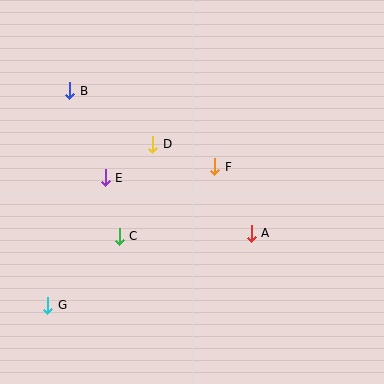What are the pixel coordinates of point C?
Point C is at (119, 236).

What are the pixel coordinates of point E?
Point E is at (105, 178).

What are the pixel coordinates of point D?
Point D is at (153, 144).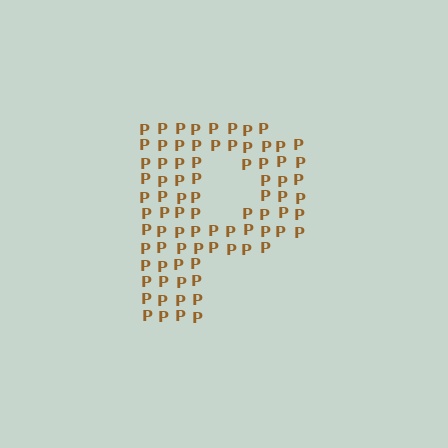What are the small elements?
The small elements are letter P's.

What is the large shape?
The large shape is the letter P.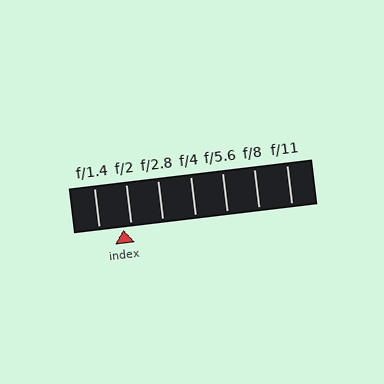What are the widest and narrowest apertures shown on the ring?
The widest aperture shown is f/1.4 and the narrowest is f/11.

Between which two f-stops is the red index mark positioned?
The index mark is between f/1.4 and f/2.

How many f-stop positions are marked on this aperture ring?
There are 7 f-stop positions marked.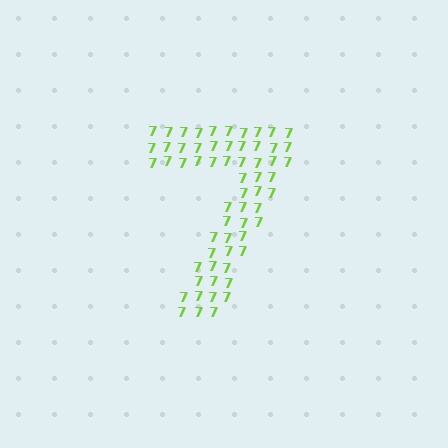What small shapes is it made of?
It is made of small digit 7's.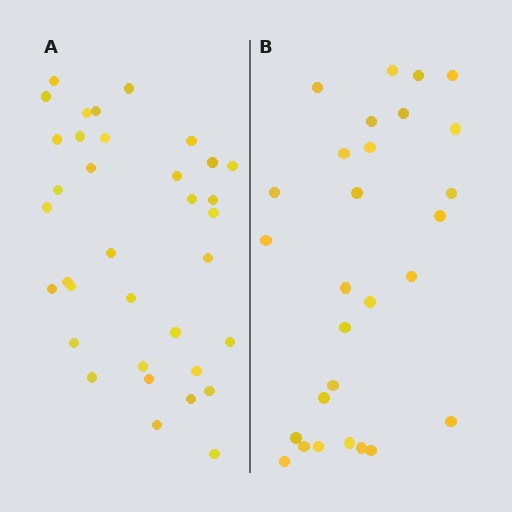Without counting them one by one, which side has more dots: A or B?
Region A (the left region) has more dots.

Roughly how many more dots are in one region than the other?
Region A has roughly 8 or so more dots than region B.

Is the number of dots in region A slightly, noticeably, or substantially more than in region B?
Region A has noticeably more, but not dramatically so. The ratio is roughly 1.2 to 1.